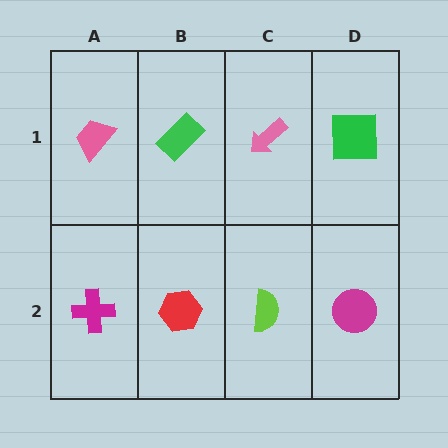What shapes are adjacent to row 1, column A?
A magenta cross (row 2, column A), a green rectangle (row 1, column B).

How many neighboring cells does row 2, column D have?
2.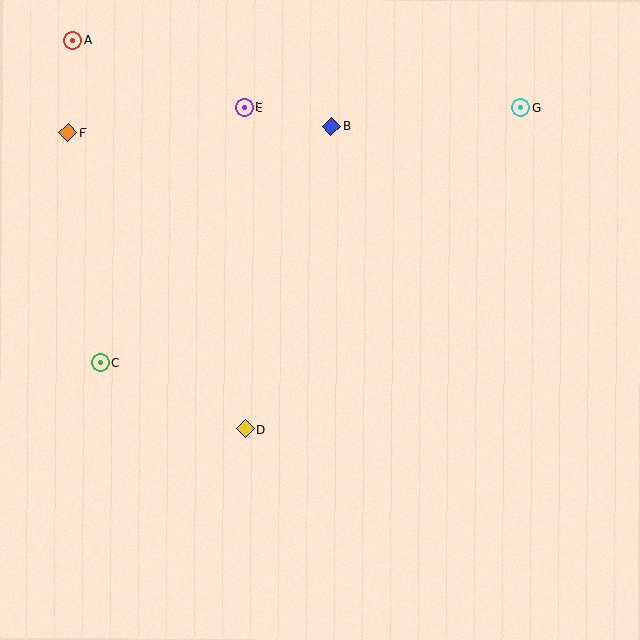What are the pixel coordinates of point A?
Point A is at (73, 40).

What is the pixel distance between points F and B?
The distance between F and B is 263 pixels.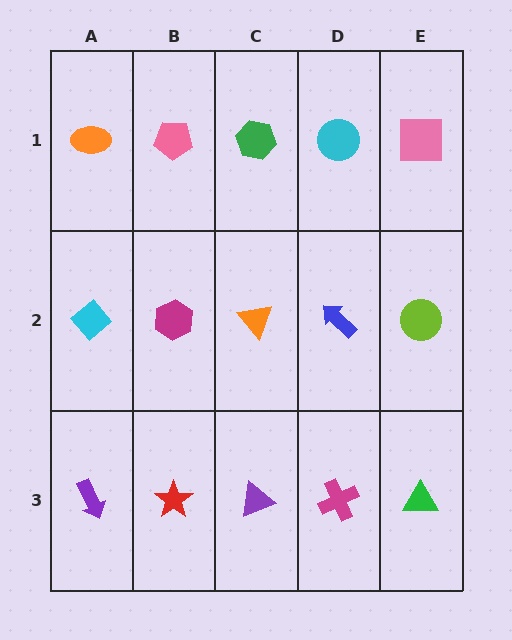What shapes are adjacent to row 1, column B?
A magenta hexagon (row 2, column B), an orange ellipse (row 1, column A), a green hexagon (row 1, column C).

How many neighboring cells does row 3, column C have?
3.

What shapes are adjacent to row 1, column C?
An orange triangle (row 2, column C), a pink pentagon (row 1, column B), a cyan circle (row 1, column D).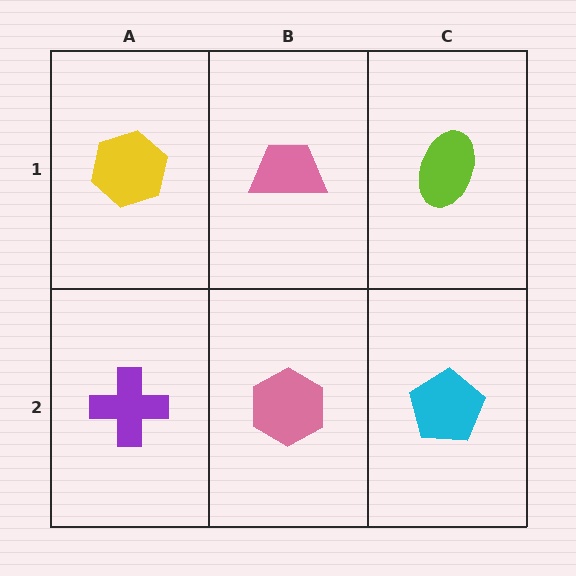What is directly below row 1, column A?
A purple cross.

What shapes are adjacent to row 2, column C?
A lime ellipse (row 1, column C), a pink hexagon (row 2, column B).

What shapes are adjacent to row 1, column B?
A pink hexagon (row 2, column B), a yellow hexagon (row 1, column A), a lime ellipse (row 1, column C).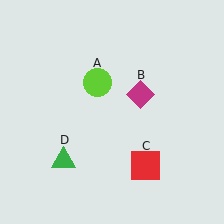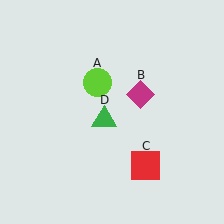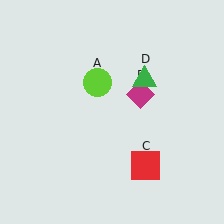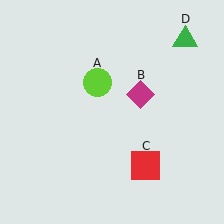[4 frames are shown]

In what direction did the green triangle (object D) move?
The green triangle (object D) moved up and to the right.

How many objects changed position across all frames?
1 object changed position: green triangle (object D).